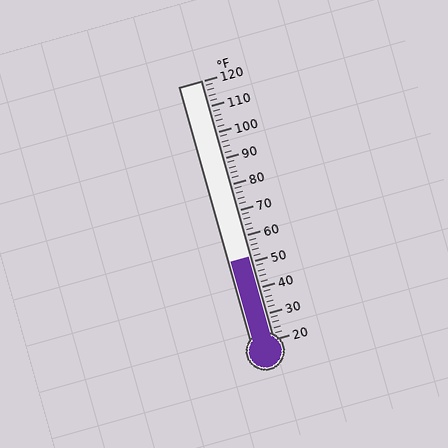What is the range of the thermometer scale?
The thermometer scale ranges from 20°F to 120°F.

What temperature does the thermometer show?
The thermometer shows approximately 52°F.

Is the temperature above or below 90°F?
The temperature is below 90°F.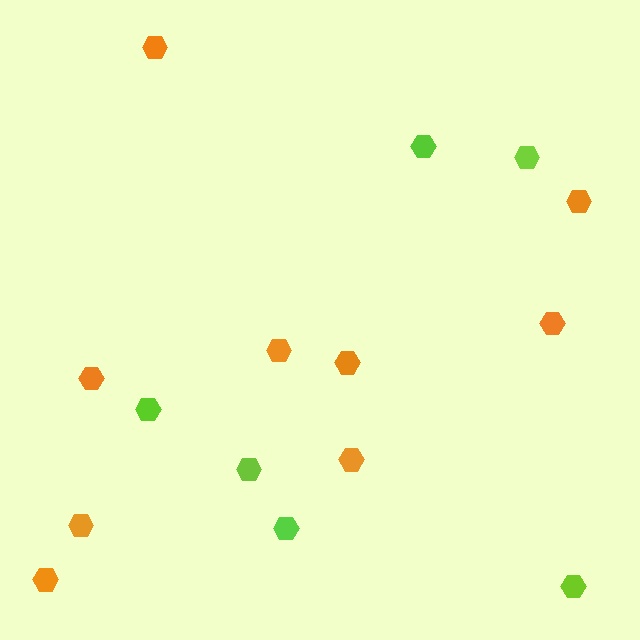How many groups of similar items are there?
There are 2 groups: one group of orange hexagons (9) and one group of lime hexagons (6).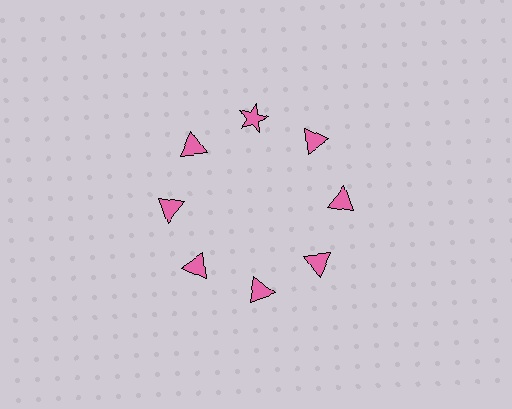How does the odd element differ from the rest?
It has a different shape: star instead of triangle.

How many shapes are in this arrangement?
There are 8 shapes arranged in a ring pattern.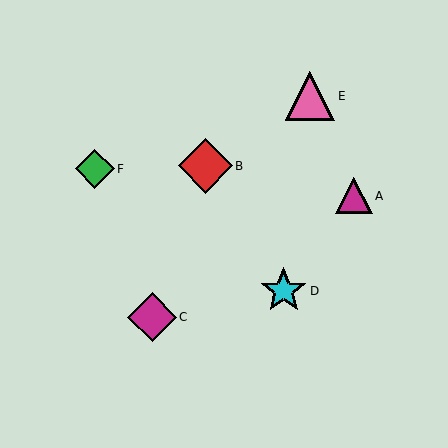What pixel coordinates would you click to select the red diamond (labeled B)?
Click at (205, 166) to select the red diamond B.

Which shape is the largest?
The red diamond (labeled B) is the largest.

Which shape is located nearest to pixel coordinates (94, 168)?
The green diamond (labeled F) at (95, 169) is nearest to that location.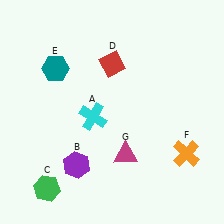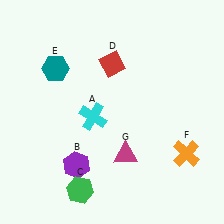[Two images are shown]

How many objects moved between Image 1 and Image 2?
1 object moved between the two images.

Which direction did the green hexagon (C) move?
The green hexagon (C) moved right.